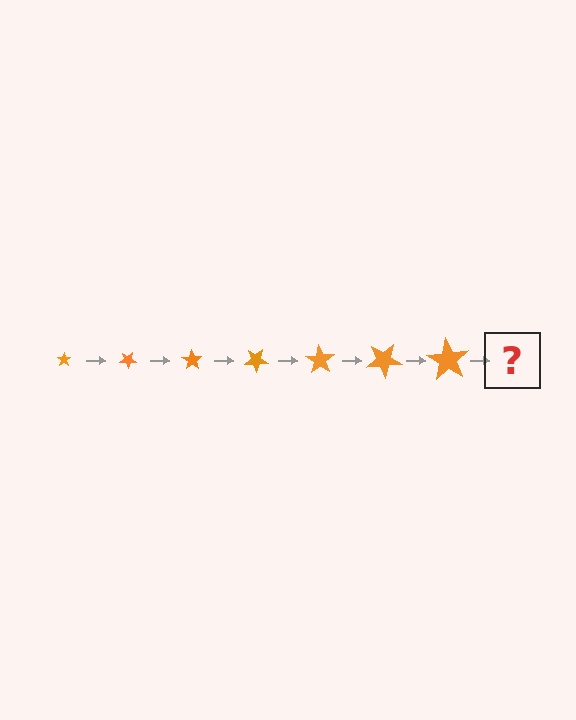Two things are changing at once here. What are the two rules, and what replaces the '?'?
The two rules are that the star grows larger each step and it rotates 35 degrees each step. The '?' should be a star, larger than the previous one and rotated 245 degrees from the start.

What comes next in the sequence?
The next element should be a star, larger than the previous one and rotated 245 degrees from the start.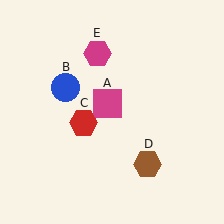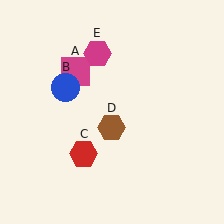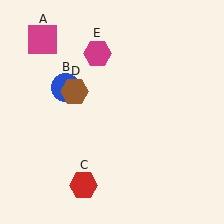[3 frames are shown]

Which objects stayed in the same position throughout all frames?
Blue circle (object B) and magenta hexagon (object E) remained stationary.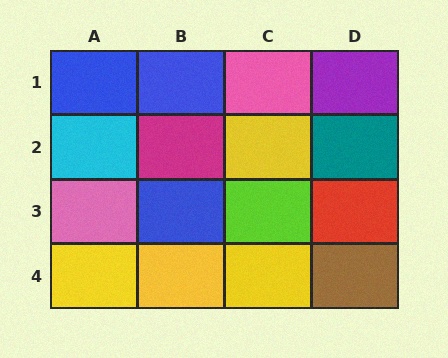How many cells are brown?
1 cell is brown.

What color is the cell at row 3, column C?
Lime.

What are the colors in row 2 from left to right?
Cyan, magenta, yellow, teal.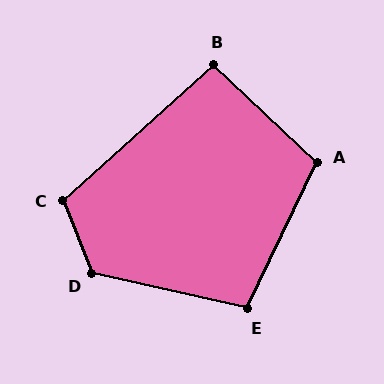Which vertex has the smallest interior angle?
B, at approximately 95 degrees.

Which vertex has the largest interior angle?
D, at approximately 124 degrees.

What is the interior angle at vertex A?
Approximately 107 degrees (obtuse).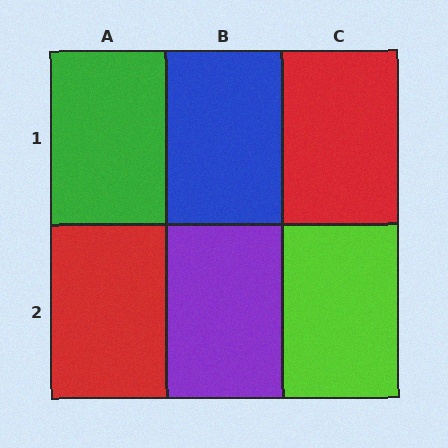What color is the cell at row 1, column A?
Green.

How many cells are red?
2 cells are red.